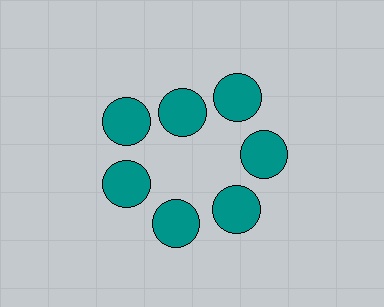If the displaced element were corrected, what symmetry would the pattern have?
It would have 7-fold rotational symmetry — the pattern would map onto itself every 51 degrees.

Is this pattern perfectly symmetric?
No. The 7 teal circles are arranged in a ring, but one element near the 12 o'clock position is pulled inward toward the center, breaking the 7-fold rotational symmetry.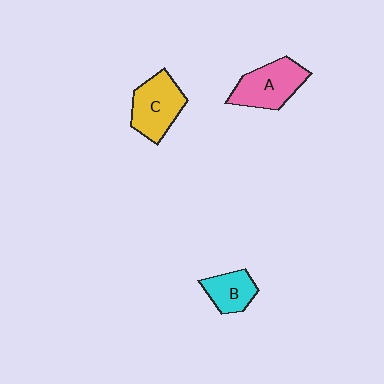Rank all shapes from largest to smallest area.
From largest to smallest: C (yellow), A (pink), B (cyan).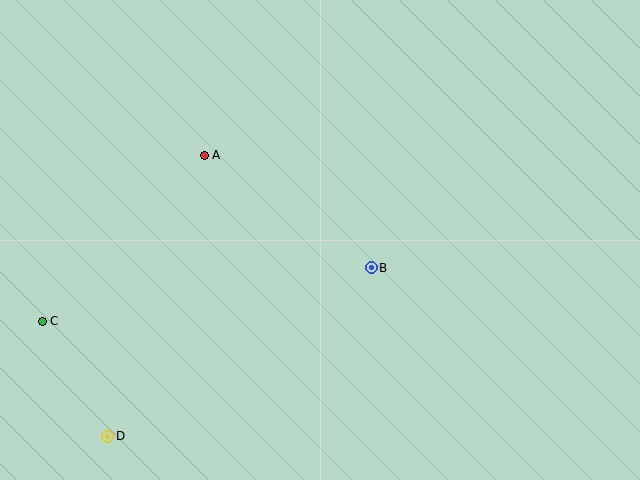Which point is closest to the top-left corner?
Point A is closest to the top-left corner.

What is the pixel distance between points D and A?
The distance between D and A is 297 pixels.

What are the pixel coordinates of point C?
Point C is at (42, 321).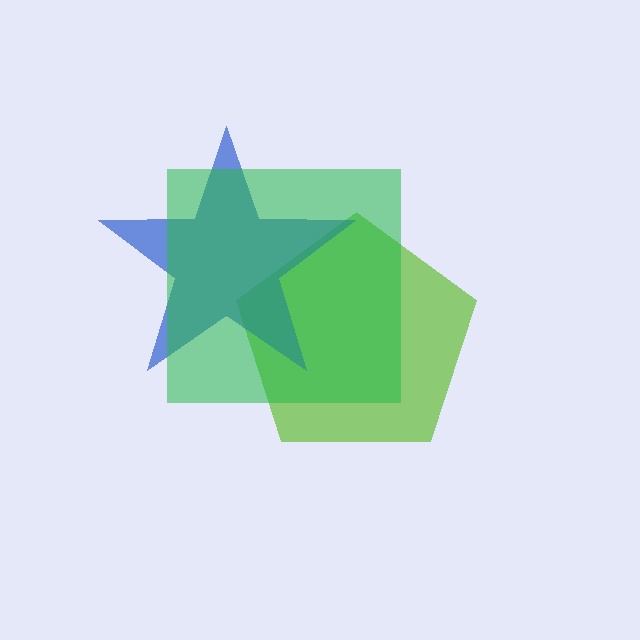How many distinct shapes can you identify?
There are 3 distinct shapes: a lime pentagon, a blue star, a green square.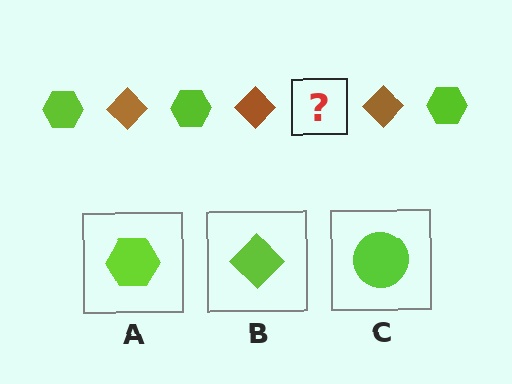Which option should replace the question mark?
Option A.